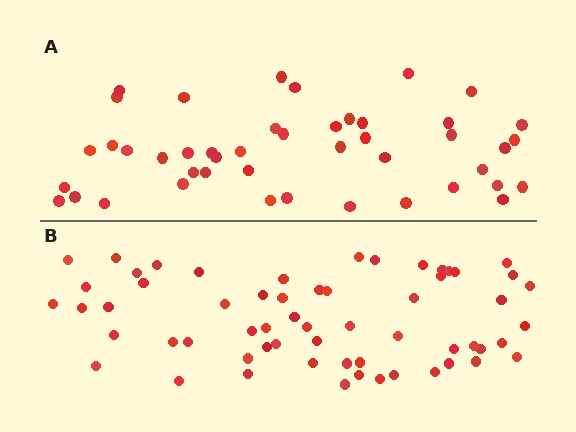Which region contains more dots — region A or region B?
Region B (the bottom region) has more dots.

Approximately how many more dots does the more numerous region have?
Region B has approximately 15 more dots than region A.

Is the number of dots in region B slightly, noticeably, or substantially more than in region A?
Region B has noticeably more, but not dramatically so. The ratio is roughly 1.3 to 1.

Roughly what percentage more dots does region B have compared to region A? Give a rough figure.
About 35% more.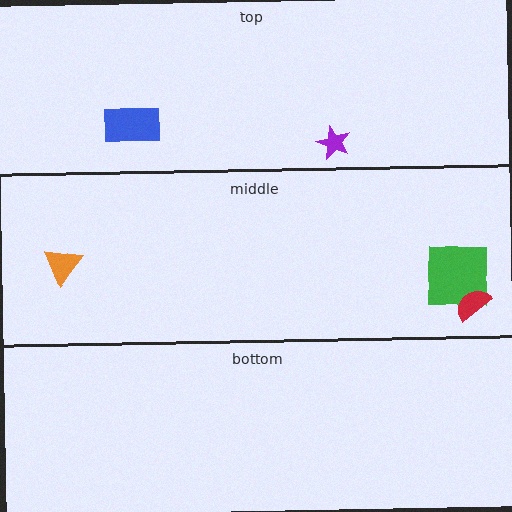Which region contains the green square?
The middle region.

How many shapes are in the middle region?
3.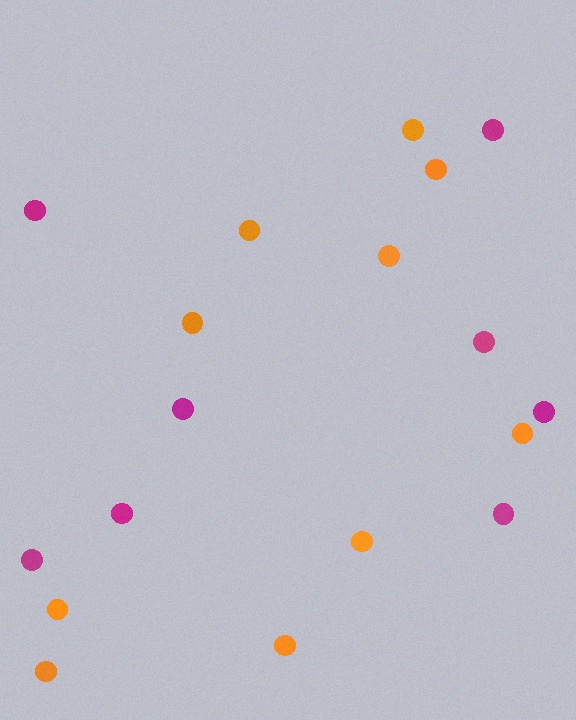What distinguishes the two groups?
There are 2 groups: one group of magenta circles (8) and one group of orange circles (10).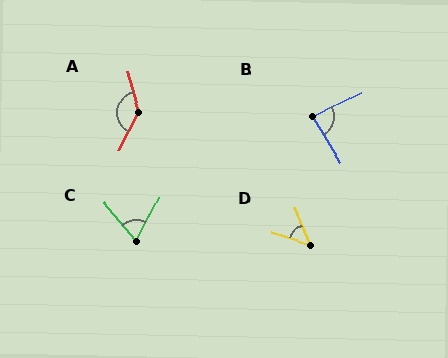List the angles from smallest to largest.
D (50°), C (67°), B (86°), A (136°).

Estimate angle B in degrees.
Approximately 86 degrees.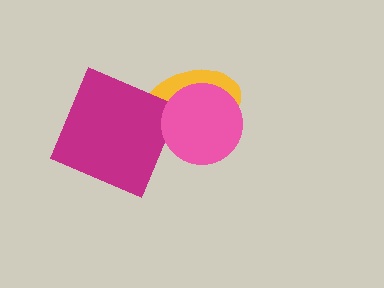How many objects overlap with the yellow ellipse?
2 objects overlap with the yellow ellipse.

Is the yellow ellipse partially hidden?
Yes, it is partially covered by another shape.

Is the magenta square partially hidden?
No, no other shape covers it.